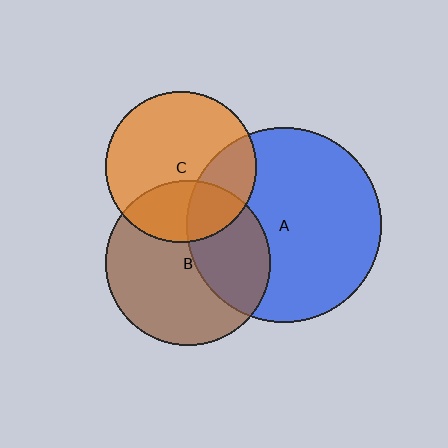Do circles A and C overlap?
Yes.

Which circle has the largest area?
Circle A (blue).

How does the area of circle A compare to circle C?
Approximately 1.6 times.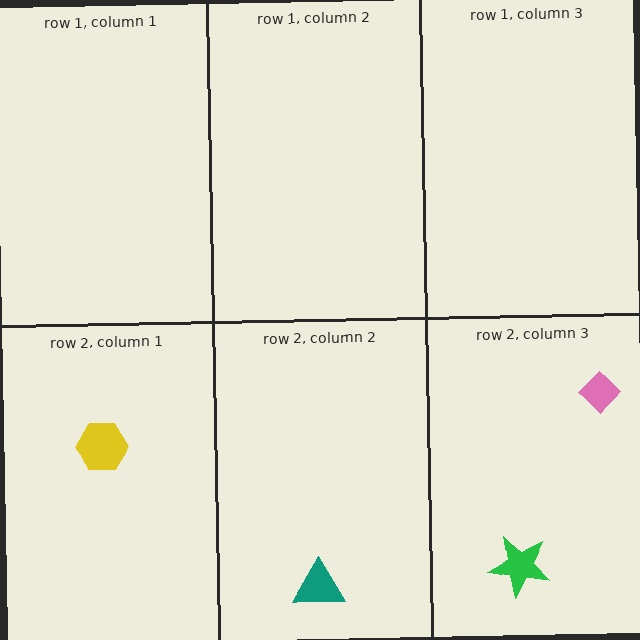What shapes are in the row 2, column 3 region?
The pink diamond, the green star.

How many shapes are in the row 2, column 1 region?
1.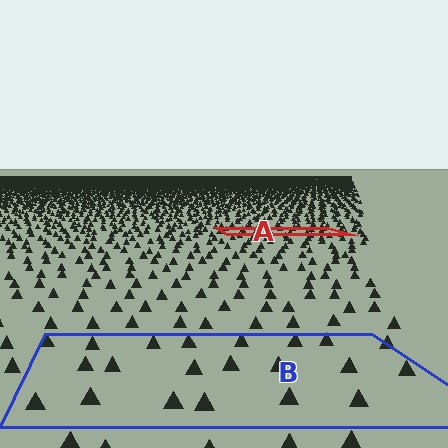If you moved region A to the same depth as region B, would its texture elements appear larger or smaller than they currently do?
They would appear larger. At a closer depth, the same texture elements are projected at a bigger on-screen size.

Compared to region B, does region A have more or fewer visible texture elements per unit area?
Region A has more texture elements per unit area — they are packed more densely because it is farther away.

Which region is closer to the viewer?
Region B is closer. The texture elements there are larger and more spread out.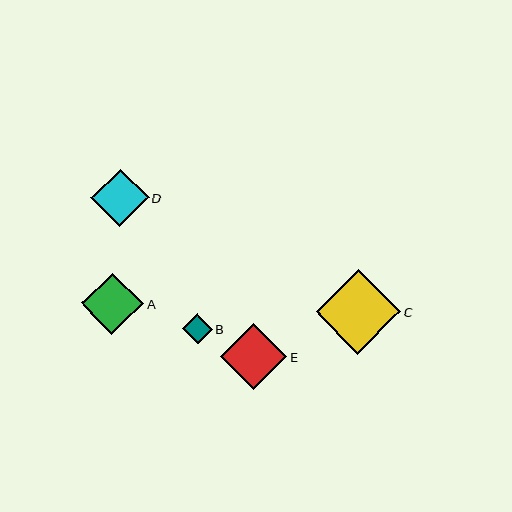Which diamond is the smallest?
Diamond B is the smallest with a size of approximately 30 pixels.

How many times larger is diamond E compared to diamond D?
Diamond E is approximately 1.1 times the size of diamond D.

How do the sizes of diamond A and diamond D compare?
Diamond A and diamond D are approximately the same size.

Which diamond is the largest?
Diamond C is the largest with a size of approximately 84 pixels.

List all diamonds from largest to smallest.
From largest to smallest: C, E, A, D, B.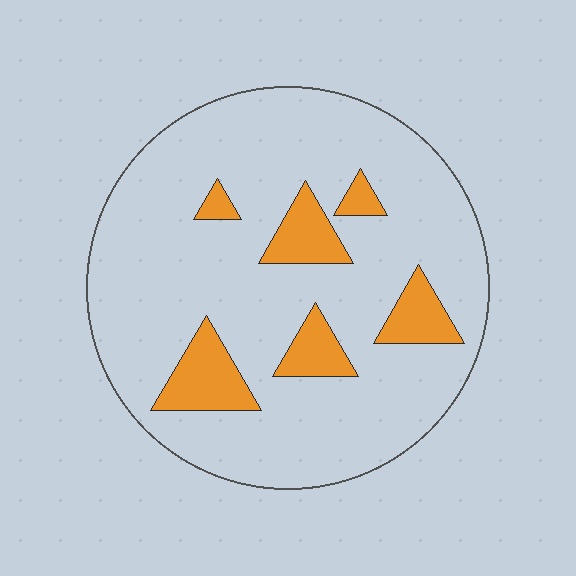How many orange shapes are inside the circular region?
6.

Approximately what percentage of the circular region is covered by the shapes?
Approximately 15%.